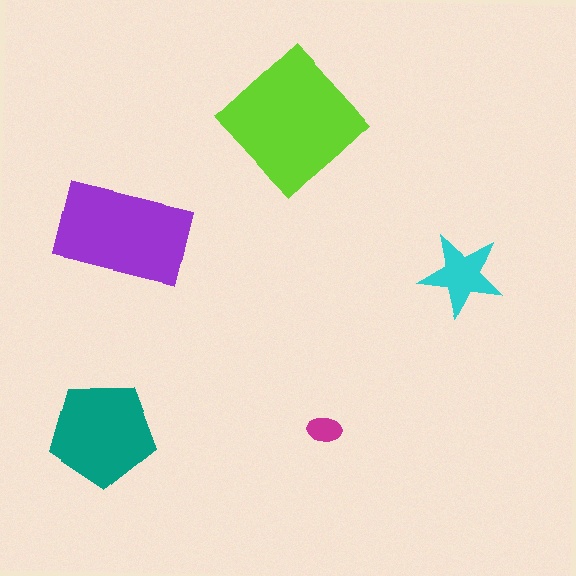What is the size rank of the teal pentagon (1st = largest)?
3rd.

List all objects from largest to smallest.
The lime diamond, the purple rectangle, the teal pentagon, the cyan star, the magenta ellipse.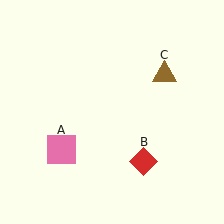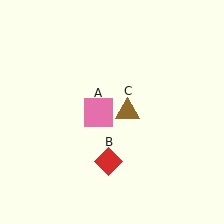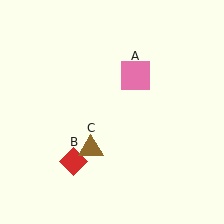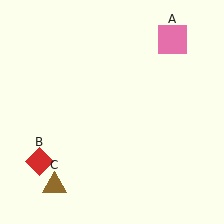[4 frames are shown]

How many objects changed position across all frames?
3 objects changed position: pink square (object A), red diamond (object B), brown triangle (object C).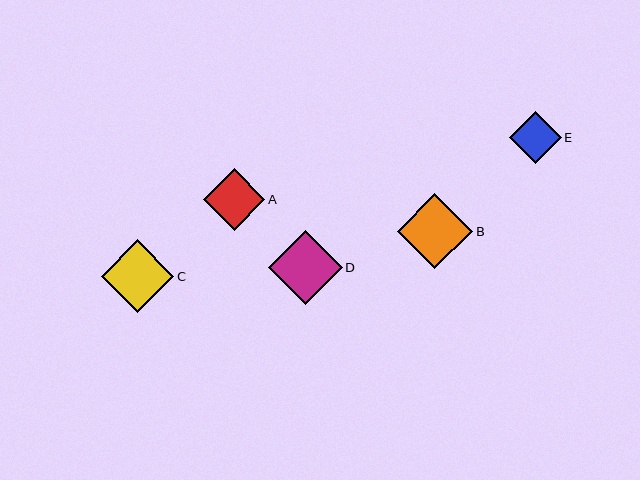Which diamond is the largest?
Diamond B is the largest with a size of approximately 75 pixels.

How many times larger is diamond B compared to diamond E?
Diamond B is approximately 1.4 times the size of diamond E.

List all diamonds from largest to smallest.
From largest to smallest: B, D, C, A, E.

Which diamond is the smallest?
Diamond E is the smallest with a size of approximately 52 pixels.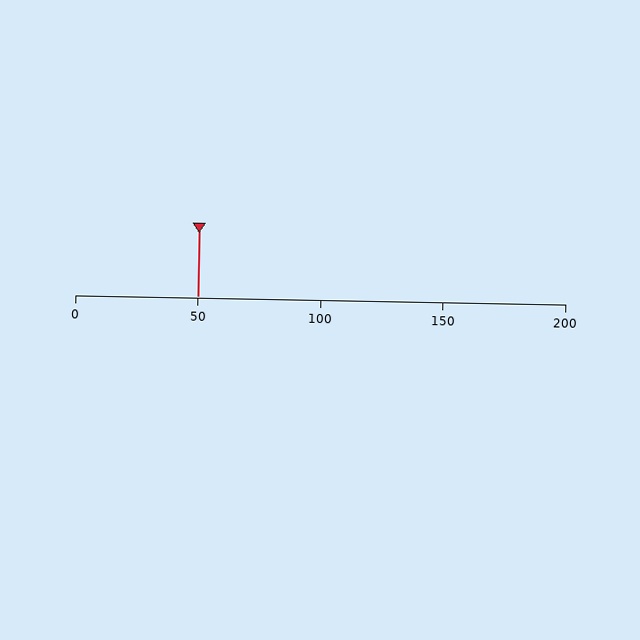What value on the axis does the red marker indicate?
The marker indicates approximately 50.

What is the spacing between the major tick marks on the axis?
The major ticks are spaced 50 apart.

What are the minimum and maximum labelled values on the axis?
The axis runs from 0 to 200.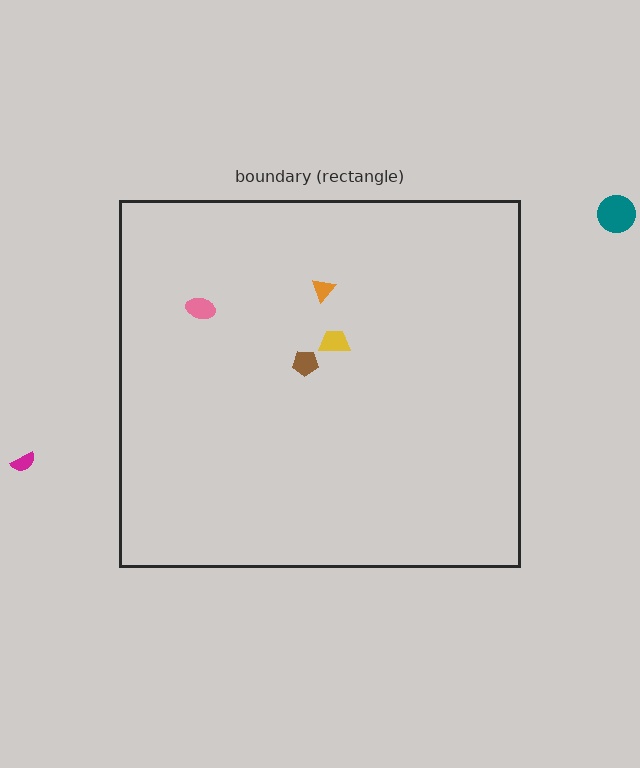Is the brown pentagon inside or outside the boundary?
Inside.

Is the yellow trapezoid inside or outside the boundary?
Inside.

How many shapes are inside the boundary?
4 inside, 2 outside.